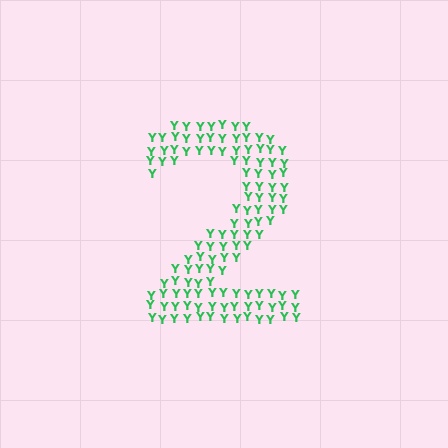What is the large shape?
The large shape is the digit 2.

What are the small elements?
The small elements are letter Y's.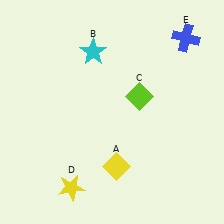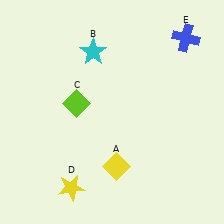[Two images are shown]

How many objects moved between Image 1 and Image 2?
1 object moved between the two images.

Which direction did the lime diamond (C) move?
The lime diamond (C) moved left.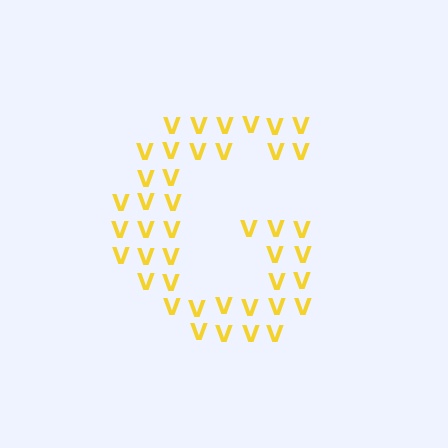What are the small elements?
The small elements are letter V's.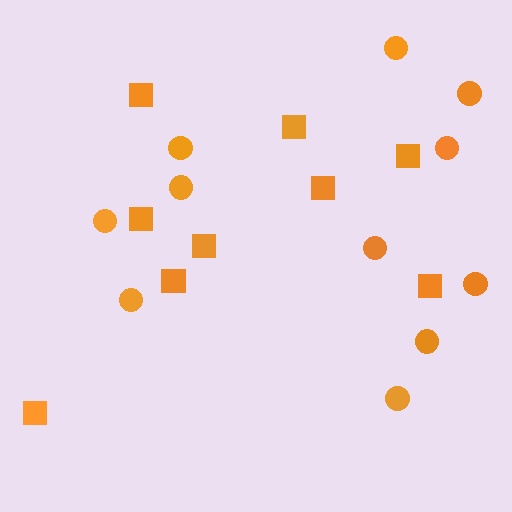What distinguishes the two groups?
There are 2 groups: one group of squares (9) and one group of circles (11).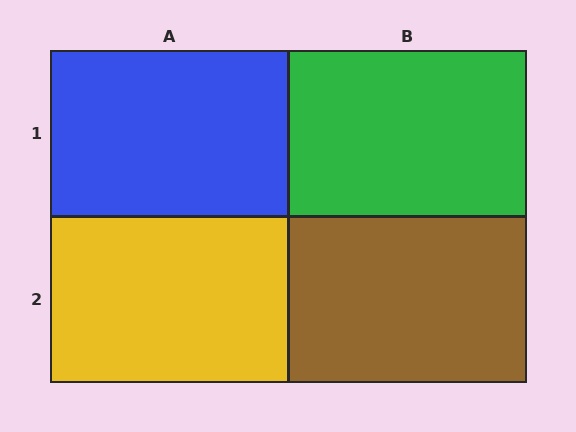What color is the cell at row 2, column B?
Brown.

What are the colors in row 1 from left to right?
Blue, green.